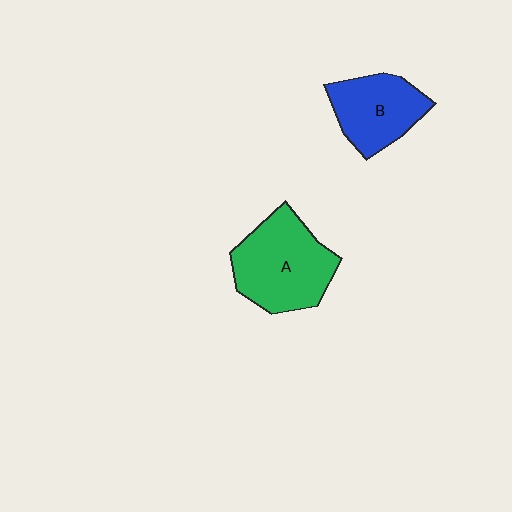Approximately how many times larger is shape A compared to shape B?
Approximately 1.3 times.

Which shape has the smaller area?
Shape B (blue).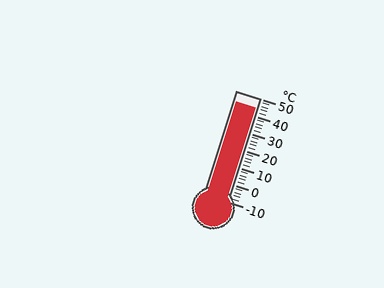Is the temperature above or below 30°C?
The temperature is above 30°C.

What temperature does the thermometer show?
The thermometer shows approximately 44°C.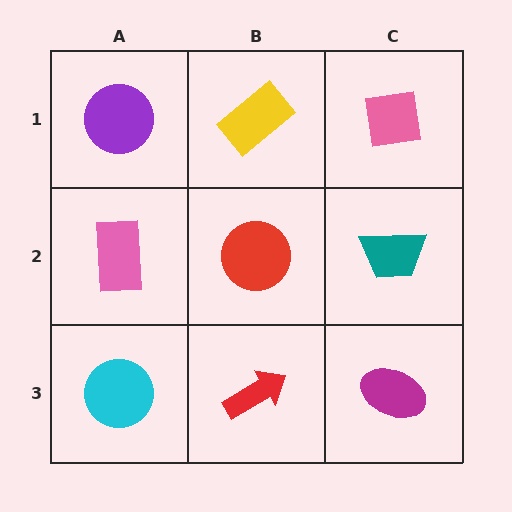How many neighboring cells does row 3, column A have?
2.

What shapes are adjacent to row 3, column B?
A red circle (row 2, column B), a cyan circle (row 3, column A), a magenta ellipse (row 3, column C).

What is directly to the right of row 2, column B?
A teal trapezoid.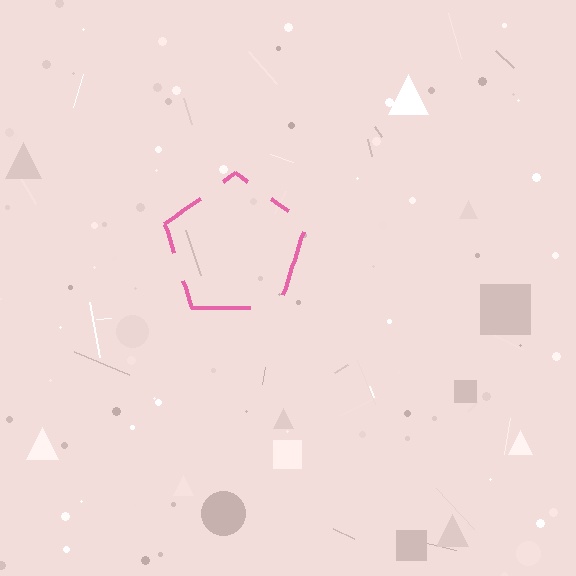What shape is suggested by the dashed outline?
The dashed outline suggests a pentagon.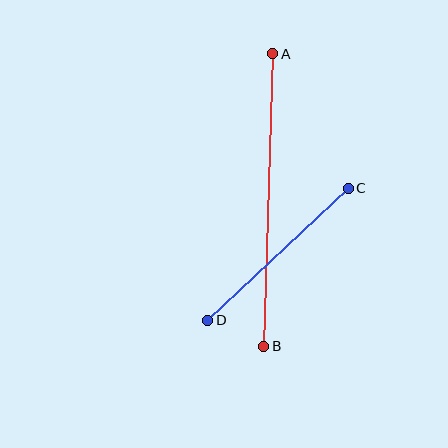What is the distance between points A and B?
The distance is approximately 293 pixels.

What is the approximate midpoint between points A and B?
The midpoint is at approximately (268, 200) pixels.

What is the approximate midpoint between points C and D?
The midpoint is at approximately (278, 254) pixels.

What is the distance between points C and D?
The distance is approximately 193 pixels.